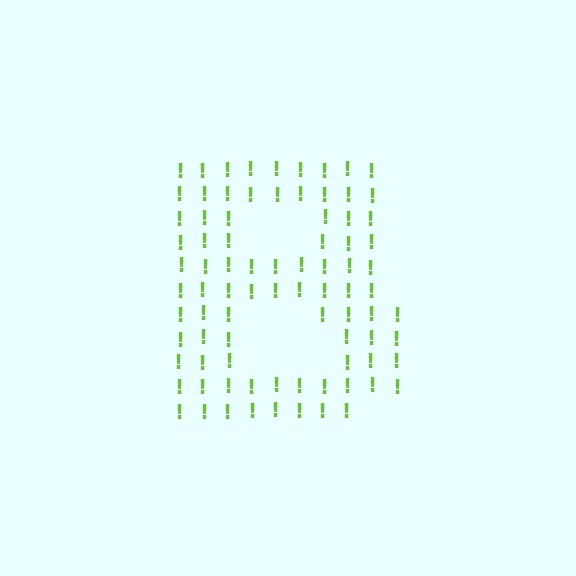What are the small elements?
The small elements are exclamation marks.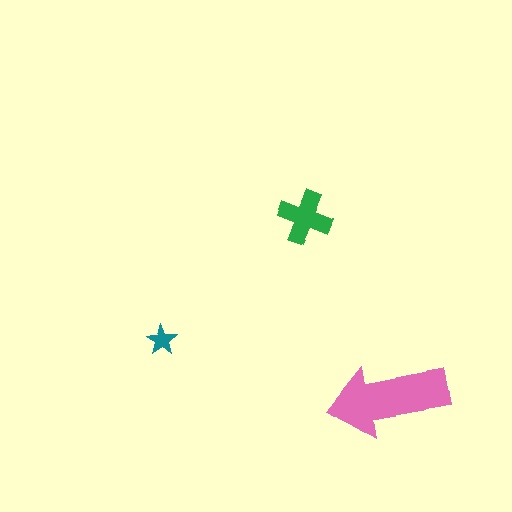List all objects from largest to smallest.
The pink arrow, the green cross, the teal star.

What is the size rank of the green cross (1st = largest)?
2nd.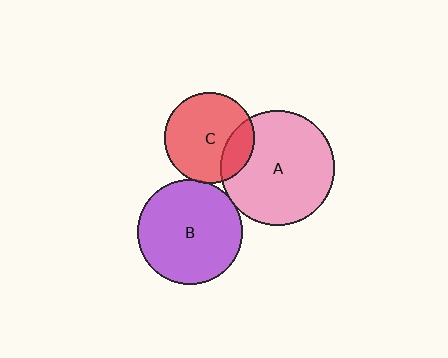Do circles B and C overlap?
Yes.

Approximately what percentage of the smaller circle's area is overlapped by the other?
Approximately 5%.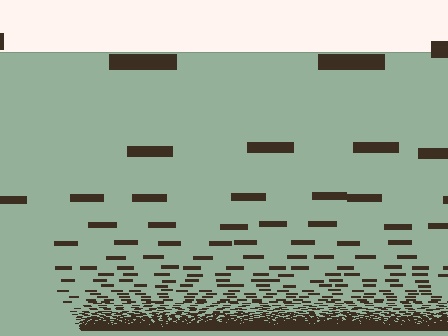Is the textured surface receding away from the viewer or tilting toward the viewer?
The surface appears to tilt toward the viewer. Texture elements get larger and sparser toward the top.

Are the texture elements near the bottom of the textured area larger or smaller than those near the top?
Smaller. The gradient is inverted — elements near the bottom are smaller and denser.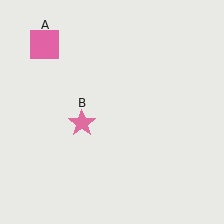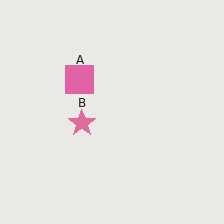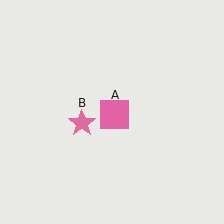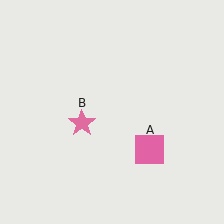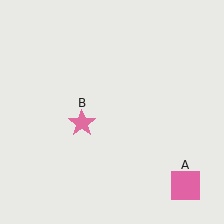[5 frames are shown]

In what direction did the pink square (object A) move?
The pink square (object A) moved down and to the right.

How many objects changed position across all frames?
1 object changed position: pink square (object A).